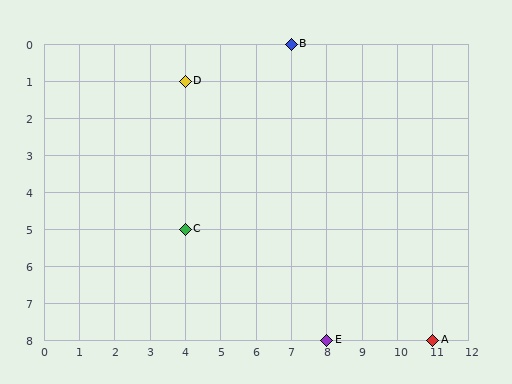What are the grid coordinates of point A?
Point A is at grid coordinates (11, 8).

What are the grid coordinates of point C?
Point C is at grid coordinates (4, 5).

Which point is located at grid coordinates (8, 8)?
Point E is at (8, 8).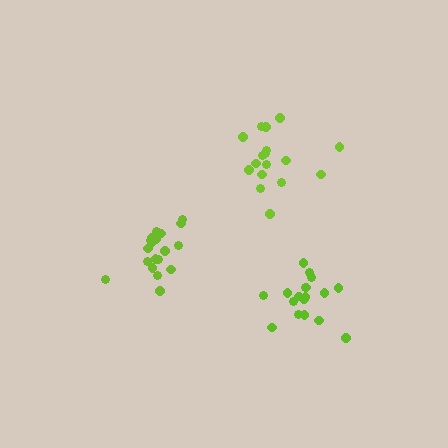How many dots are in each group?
Group 1: 17 dots, Group 2: 19 dots, Group 3: 18 dots (54 total).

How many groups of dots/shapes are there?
There are 3 groups.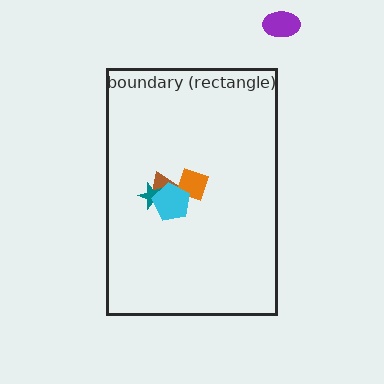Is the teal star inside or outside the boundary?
Inside.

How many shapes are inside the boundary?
4 inside, 1 outside.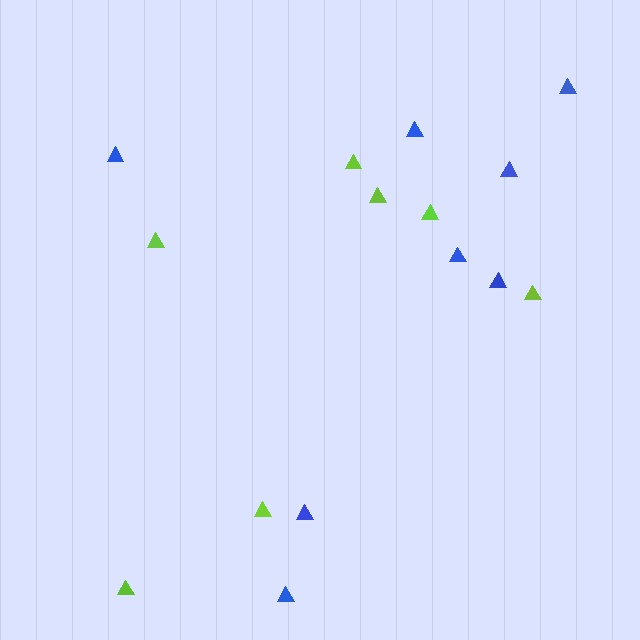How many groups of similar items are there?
There are 2 groups: one group of blue triangles (8) and one group of lime triangles (7).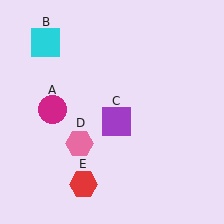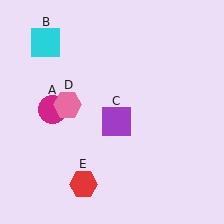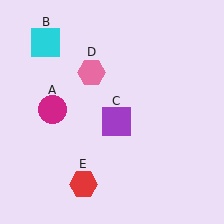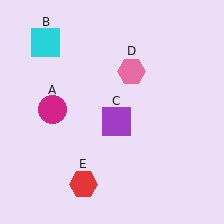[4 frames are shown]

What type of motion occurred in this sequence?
The pink hexagon (object D) rotated clockwise around the center of the scene.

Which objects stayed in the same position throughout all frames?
Magenta circle (object A) and cyan square (object B) and purple square (object C) and red hexagon (object E) remained stationary.